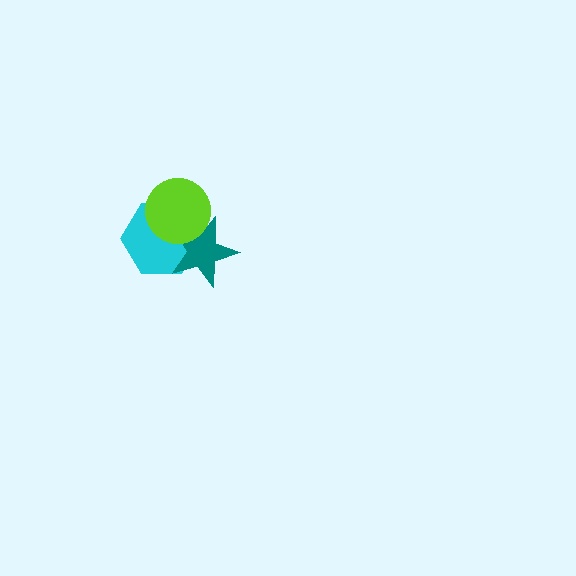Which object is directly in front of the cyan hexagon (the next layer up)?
The teal star is directly in front of the cyan hexagon.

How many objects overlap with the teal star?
2 objects overlap with the teal star.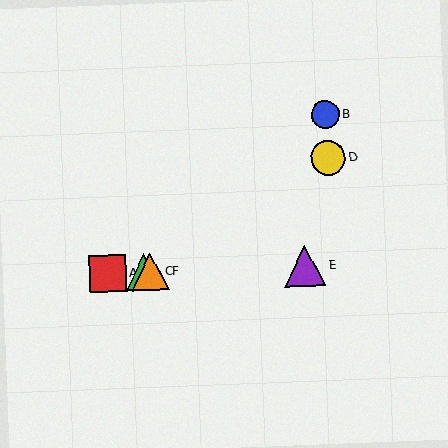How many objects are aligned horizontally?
4 objects (A, C, E, F) are aligned horizontally.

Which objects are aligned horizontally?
Objects A, C, E, F are aligned horizontally.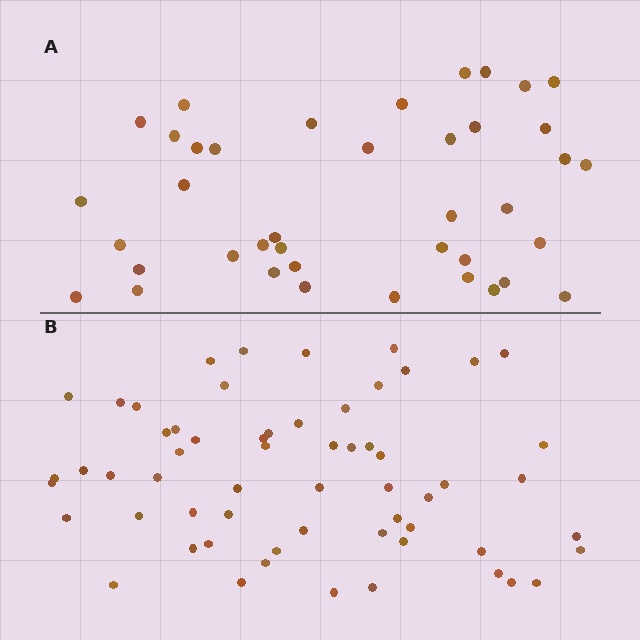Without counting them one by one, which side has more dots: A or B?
Region B (the bottom region) has more dots.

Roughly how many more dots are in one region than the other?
Region B has approximately 20 more dots than region A.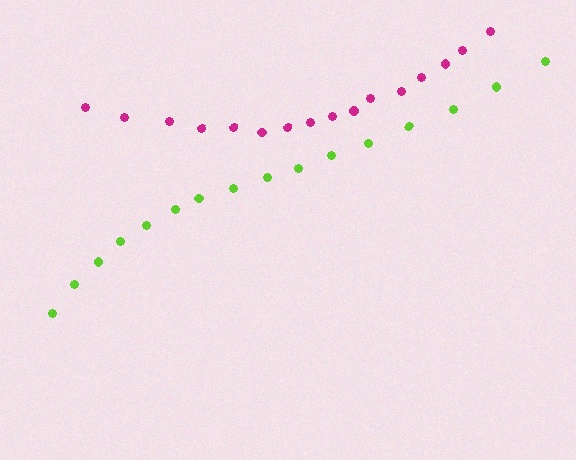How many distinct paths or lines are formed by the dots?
There are 2 distinct paths.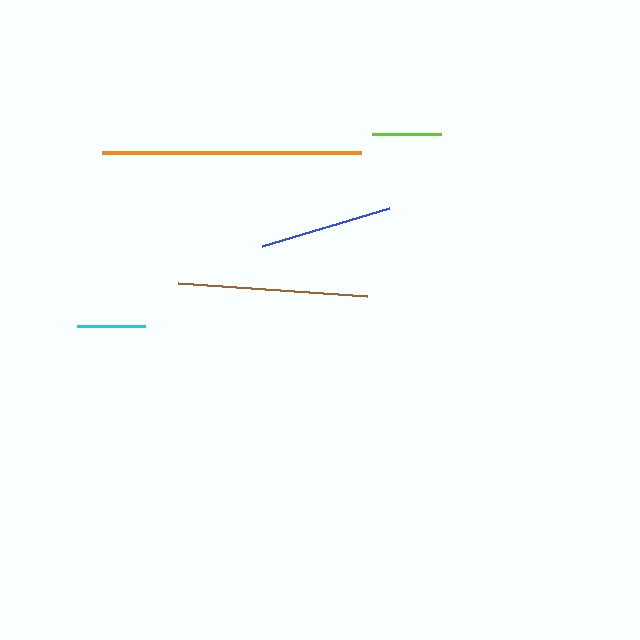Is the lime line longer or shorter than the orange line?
The orange line is longer than the lime line.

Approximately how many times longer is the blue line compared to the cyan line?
The blue line is approximately 2.0 times the length of the cyan line.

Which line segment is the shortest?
The cyan line is the shortest at approximately 68 pixels.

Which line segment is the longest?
The orange line is the longest at approximately 259 pixels.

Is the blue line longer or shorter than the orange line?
The orange line is longer than the blue line.